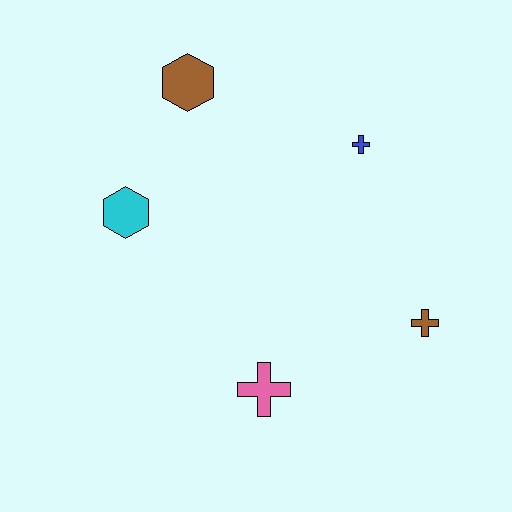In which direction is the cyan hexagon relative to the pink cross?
The cyan hexagon is above the pink cross.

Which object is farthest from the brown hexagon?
The brown cross is farthest from the brown hexagon.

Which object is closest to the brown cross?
The pink cross is closest to the brown cross.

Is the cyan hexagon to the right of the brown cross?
No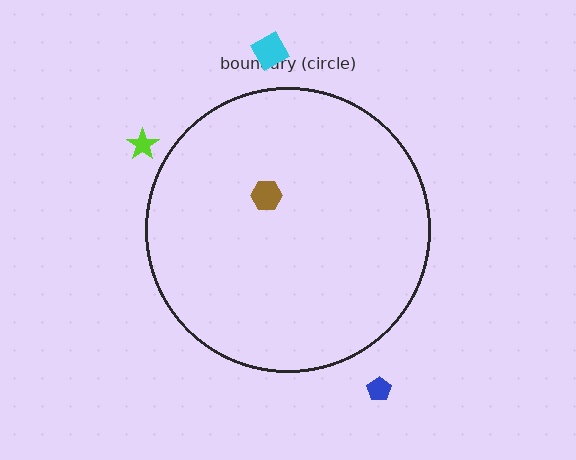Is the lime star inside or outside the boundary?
Outside.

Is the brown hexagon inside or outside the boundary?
Inside.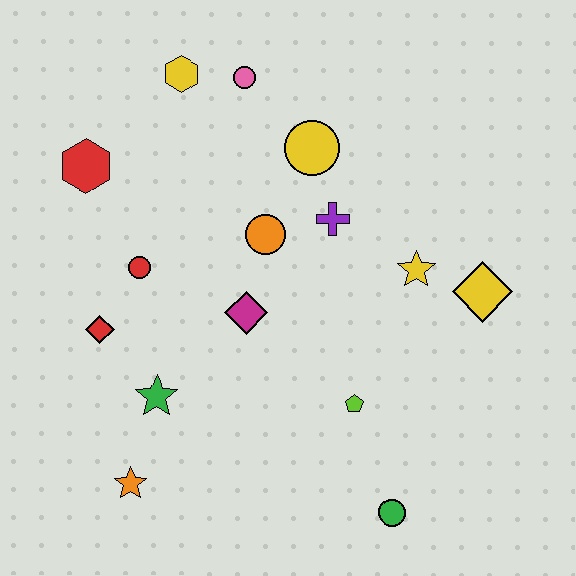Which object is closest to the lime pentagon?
The green circle is closest to the lime pentagon.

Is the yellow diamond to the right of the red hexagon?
Yes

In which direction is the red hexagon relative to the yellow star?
The red hexagon is to the left of the yellow star.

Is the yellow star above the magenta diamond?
Yes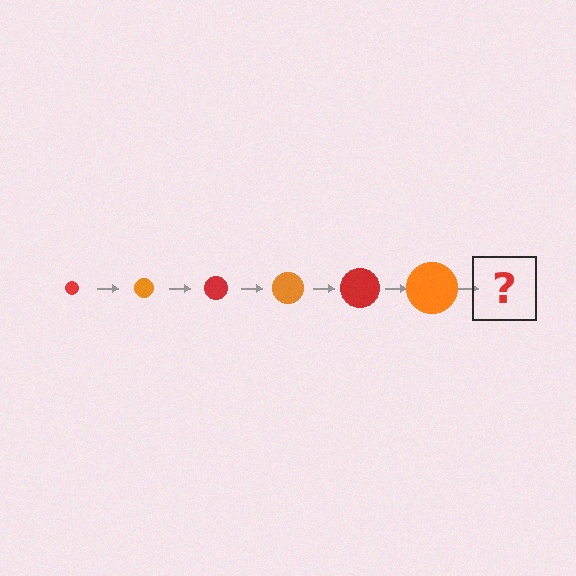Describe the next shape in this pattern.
It should be a red circle, larger than the previous one.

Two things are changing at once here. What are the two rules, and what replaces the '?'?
The two rules are that the circle grows larger each step and the color cycles through red and orange. The '?' should be a red circle, larger than the previous one.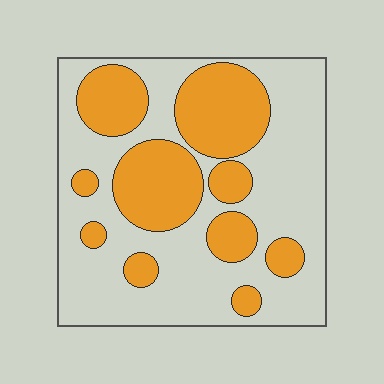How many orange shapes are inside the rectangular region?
10.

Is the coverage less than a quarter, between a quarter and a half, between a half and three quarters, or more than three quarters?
Between a quarter and a half.